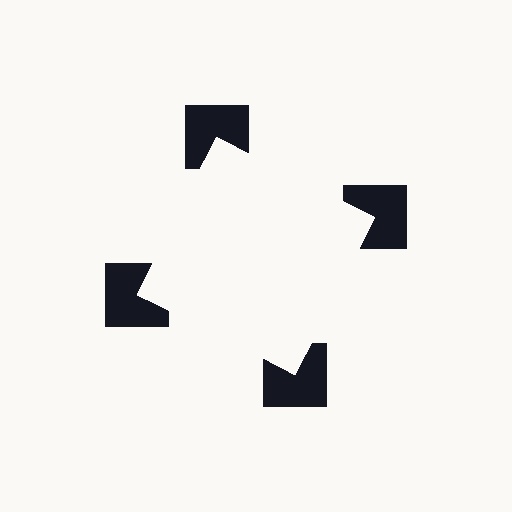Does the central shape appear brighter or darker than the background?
It typically appears slightly brighter than the background, even though no actual brightness change is drawn.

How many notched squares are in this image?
There are 4 — one at each vertex of the illusory square.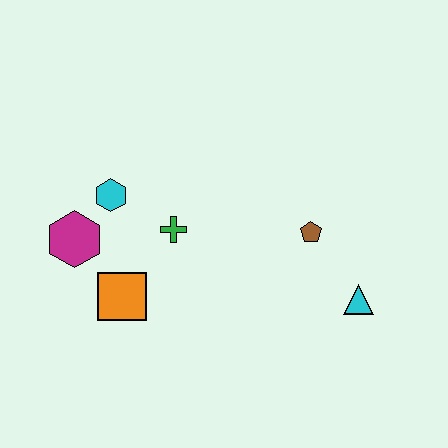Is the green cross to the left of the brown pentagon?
Yes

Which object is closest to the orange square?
The magenta hexagon is closest to the orange square.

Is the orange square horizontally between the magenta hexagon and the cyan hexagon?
No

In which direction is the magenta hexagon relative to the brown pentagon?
The magenta hexagon is to the left of the brown pentagon.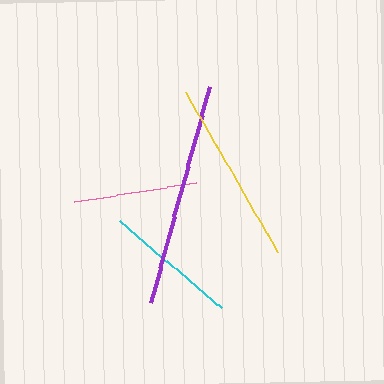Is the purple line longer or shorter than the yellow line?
The purple line is longer than the yellow line.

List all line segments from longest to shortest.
From longest to shortest: purple, yellow, cyan, pink.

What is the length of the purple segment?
The purple segment is approximately 224 pixels long.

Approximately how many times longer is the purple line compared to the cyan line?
The purple line is approximately 1.7 times the length of the cyan line.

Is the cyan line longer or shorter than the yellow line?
The yellow line is longer than the cyan line.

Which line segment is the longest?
The purple line is the longest at approximately 224 pixels.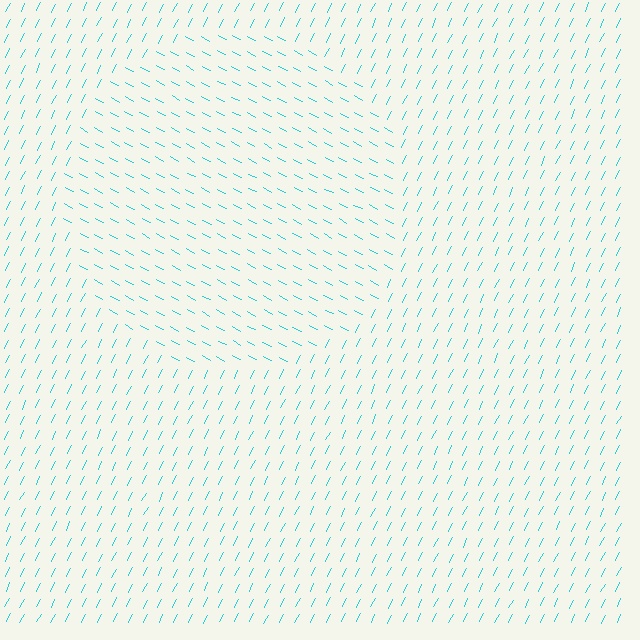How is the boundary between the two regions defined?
The boundary is defined purely by a change in line orientation (approximately 89 degrees difference). All lines are the same color and thickness.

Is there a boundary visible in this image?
Yes, there is a texture boundary formed by a change in line orientation.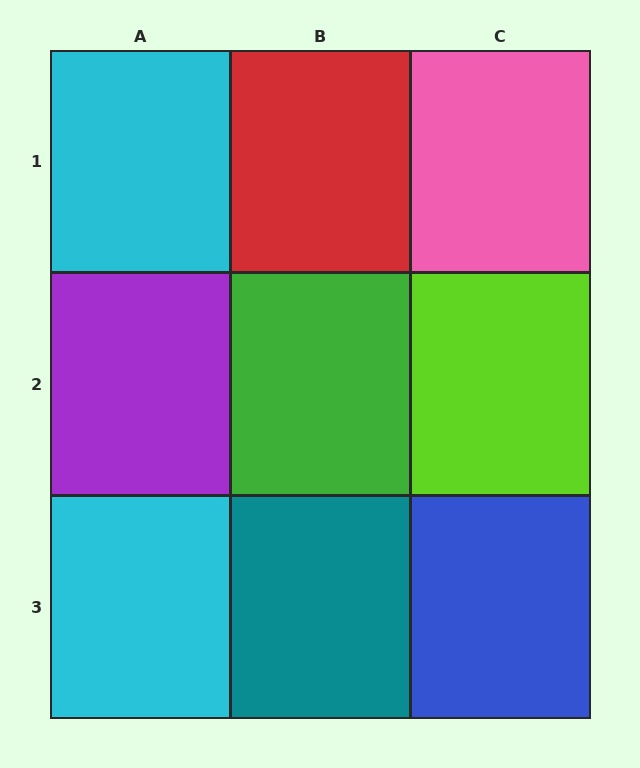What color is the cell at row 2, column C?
Lime.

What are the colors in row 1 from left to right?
Cyan, red, pink.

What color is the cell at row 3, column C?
Blue.